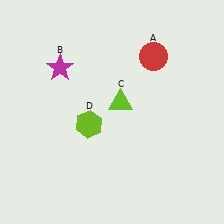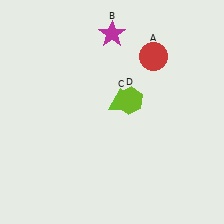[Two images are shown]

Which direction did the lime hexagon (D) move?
The lime hexagon (D) moved right.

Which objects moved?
The objects that moved are: the magenta star (B), the lime hexagon (D).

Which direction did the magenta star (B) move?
The magenta star (B) moved right.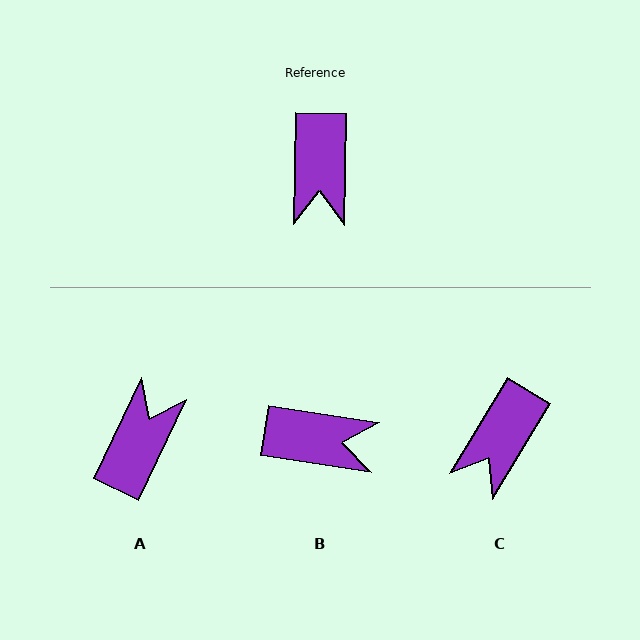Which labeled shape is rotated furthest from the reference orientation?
A, about 156 degrees away.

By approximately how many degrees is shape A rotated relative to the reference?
Approximately 156 degrees counter-clockwise.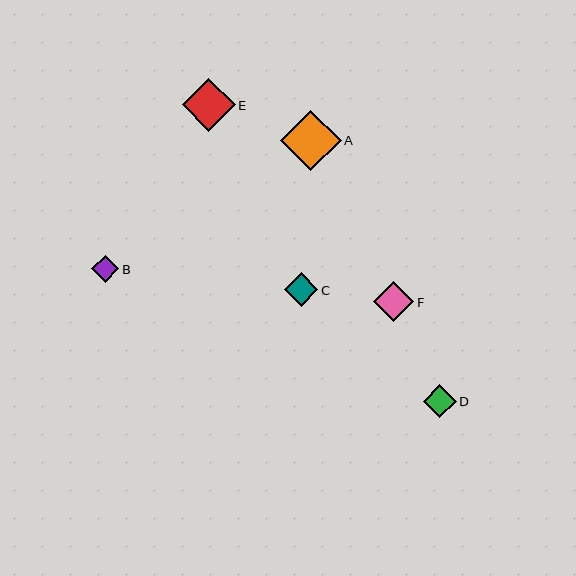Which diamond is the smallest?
Diamond B is the smallest with a size of approximately 27 pixels.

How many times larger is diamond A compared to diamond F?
Diamond A is approximately 1.5 times the size of diamond F.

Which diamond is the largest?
Diamond A is the largest with a size of approximately 60 pixels.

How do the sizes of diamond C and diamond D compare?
Diamond C and diamond D are approximately the same size.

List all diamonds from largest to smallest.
From largest to smallest: A, E, F, C, D, B.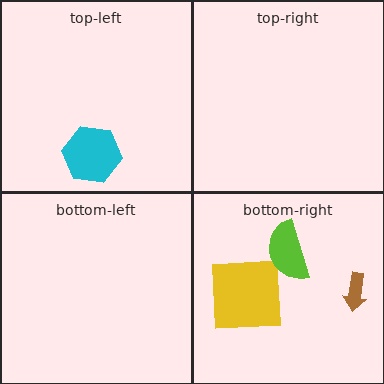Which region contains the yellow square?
The bottom-right region.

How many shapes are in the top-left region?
1.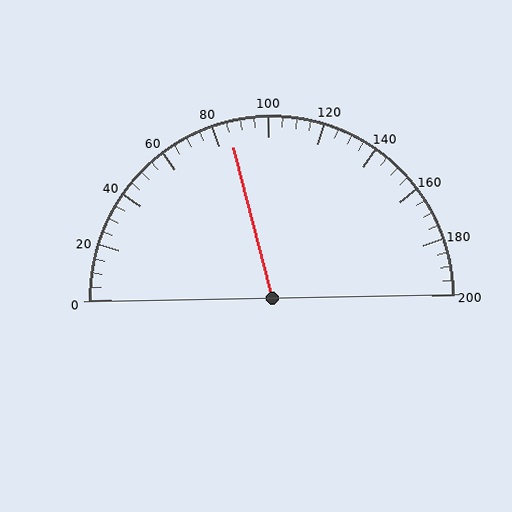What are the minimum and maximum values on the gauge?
The gauge ranges from 0 to 200.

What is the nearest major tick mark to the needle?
The nearest major tick mark is 80.